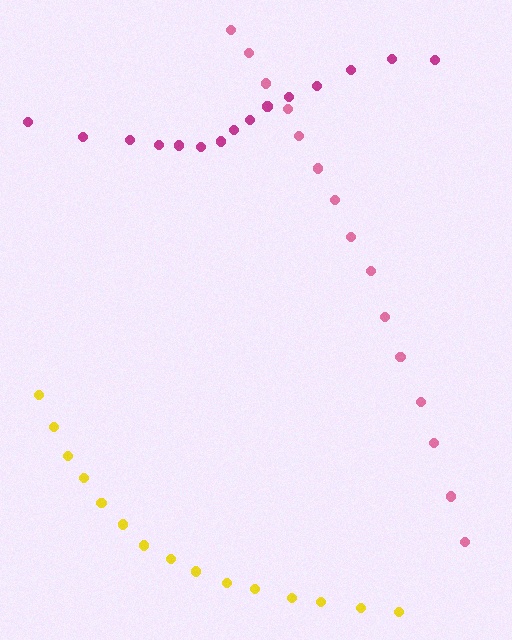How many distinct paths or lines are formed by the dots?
There are 3 distinct paths.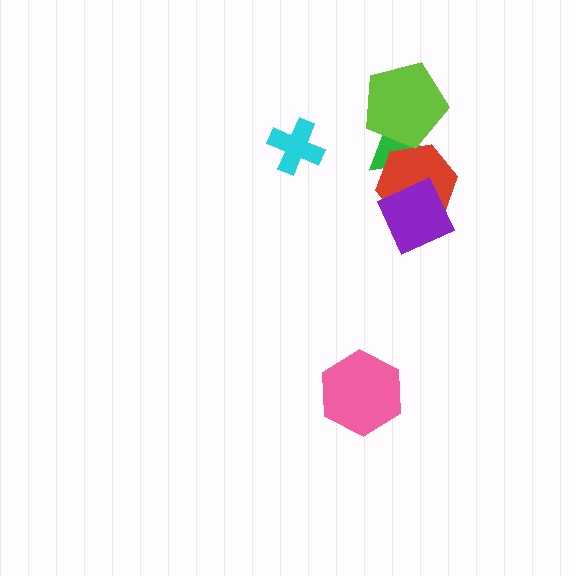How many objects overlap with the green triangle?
2 objects overlap with the green triangle.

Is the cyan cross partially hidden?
No, no other shape covers it.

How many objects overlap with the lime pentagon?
1 object overlaps with the lime pentagon.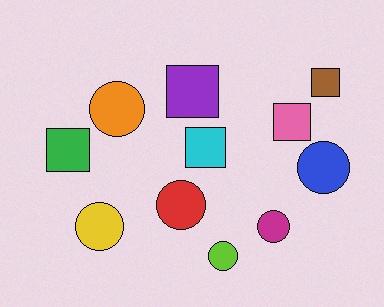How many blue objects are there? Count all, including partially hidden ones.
There is 1 blue object.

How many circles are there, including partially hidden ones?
There are 6 circles.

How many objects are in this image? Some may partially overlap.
There are 11 objects.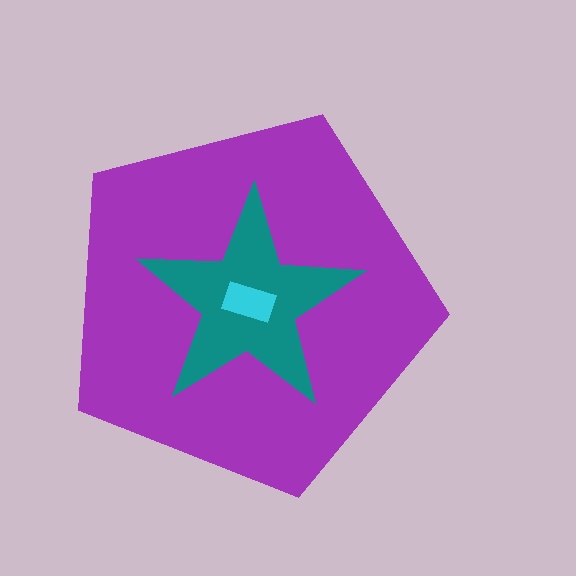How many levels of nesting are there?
3.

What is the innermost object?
The cyan rectangle.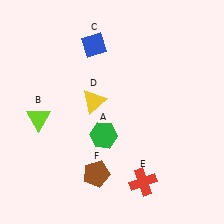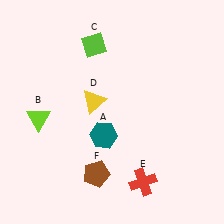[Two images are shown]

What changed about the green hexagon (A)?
In Image 1, A is green. In Image 2, it changed to teal.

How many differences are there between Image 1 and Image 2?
There are 2 differences between the two images.